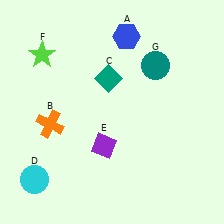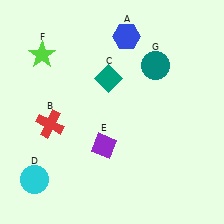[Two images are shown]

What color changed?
The cross (B) changed from orange in Image 1 to red in Image 2.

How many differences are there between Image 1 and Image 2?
There is 1 difference between the two images.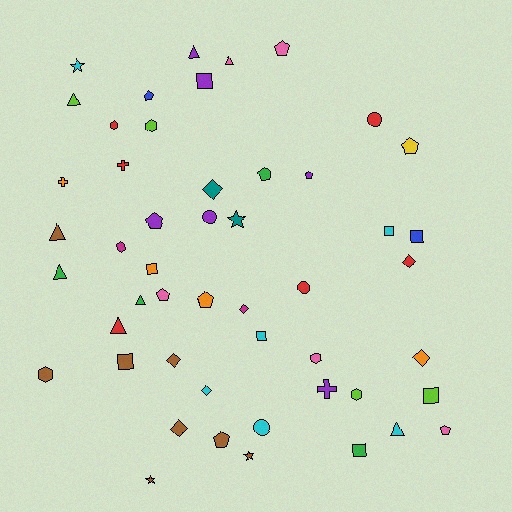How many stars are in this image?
There are 4 stars.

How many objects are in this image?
There are 50 objects.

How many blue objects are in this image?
There are 2 blue objects.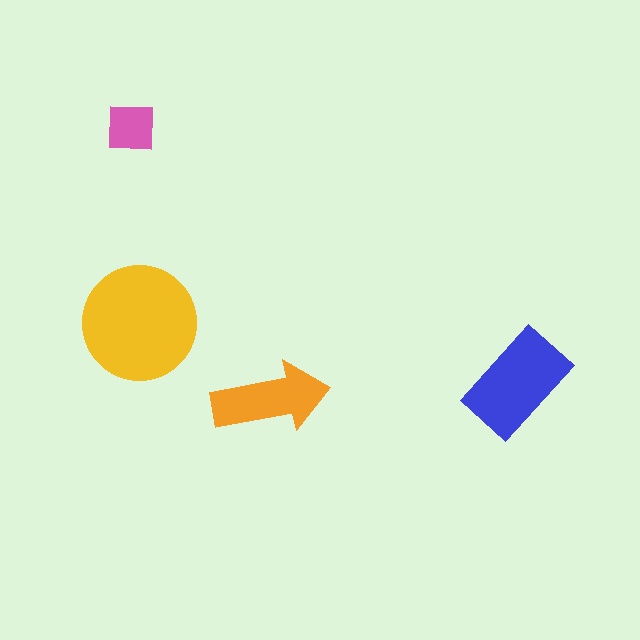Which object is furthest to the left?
The pink square is leftmost.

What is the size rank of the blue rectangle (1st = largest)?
2nd.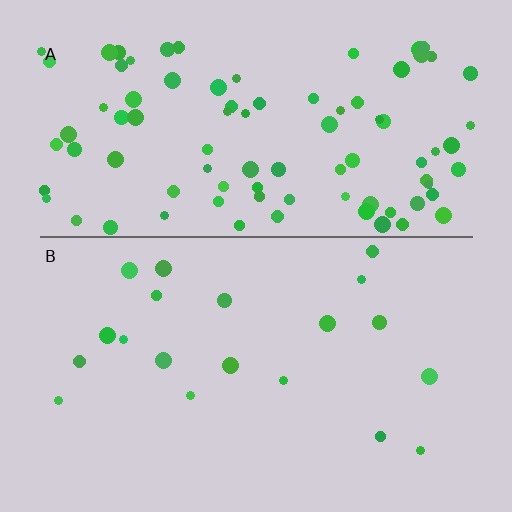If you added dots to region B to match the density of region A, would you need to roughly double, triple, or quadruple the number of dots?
Approximately quadruple.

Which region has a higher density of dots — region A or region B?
A (the top).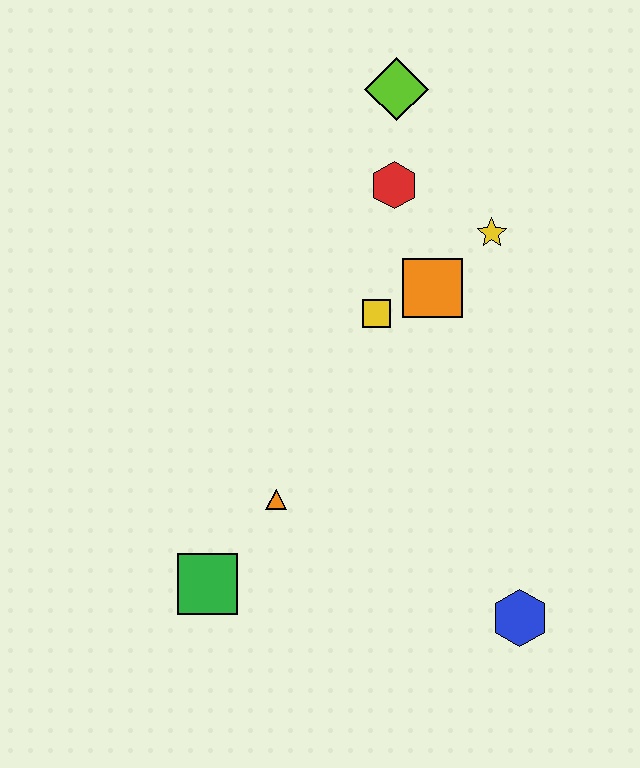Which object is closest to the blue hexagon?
The orange triangle is closest to the blue hexagon.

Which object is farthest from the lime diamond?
The blue hexagon is farthest from the lime diamond.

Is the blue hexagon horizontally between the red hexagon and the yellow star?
No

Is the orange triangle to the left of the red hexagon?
Yes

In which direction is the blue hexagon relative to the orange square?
The blue hexagon is below the orange square.